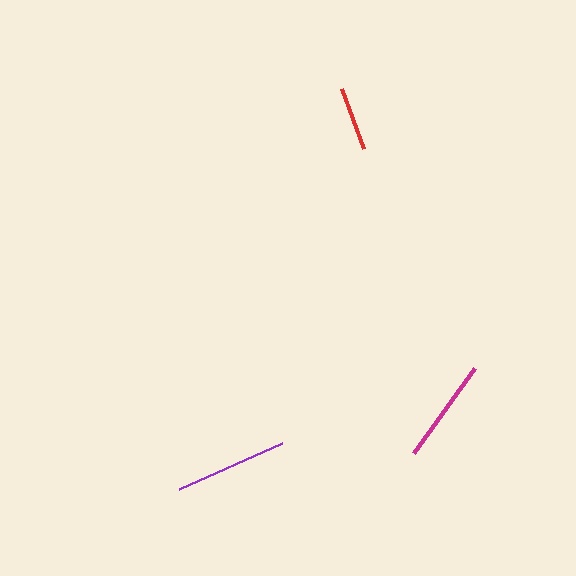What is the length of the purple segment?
The purple segment is approximately 113 pixels long.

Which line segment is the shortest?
The red line is the shortest at approximately 63 pixels.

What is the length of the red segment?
The red segment is approximately 63 pixels long.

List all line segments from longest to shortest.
From longest to shortest: purple, magenta, red.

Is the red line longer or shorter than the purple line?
The purple line is longer than the red line.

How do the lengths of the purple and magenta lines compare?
The purple and magenta lines are approximately the same length.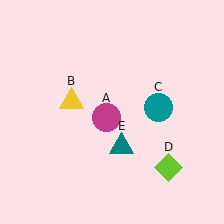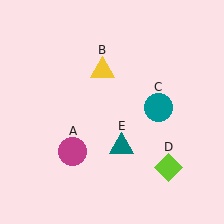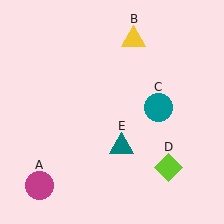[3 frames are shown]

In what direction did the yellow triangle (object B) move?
The yellow triangle (object B) moved up and to the right.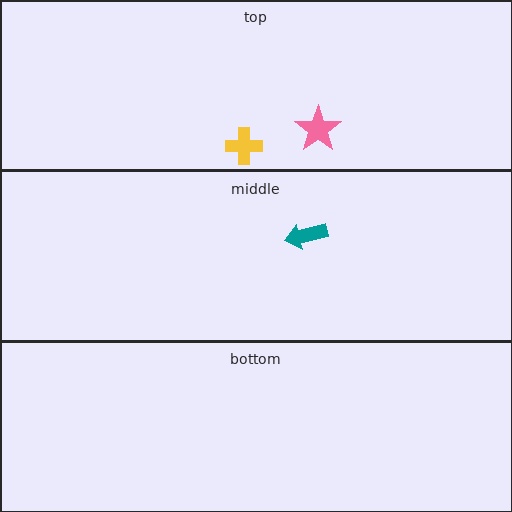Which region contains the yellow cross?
The top region.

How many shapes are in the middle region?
1.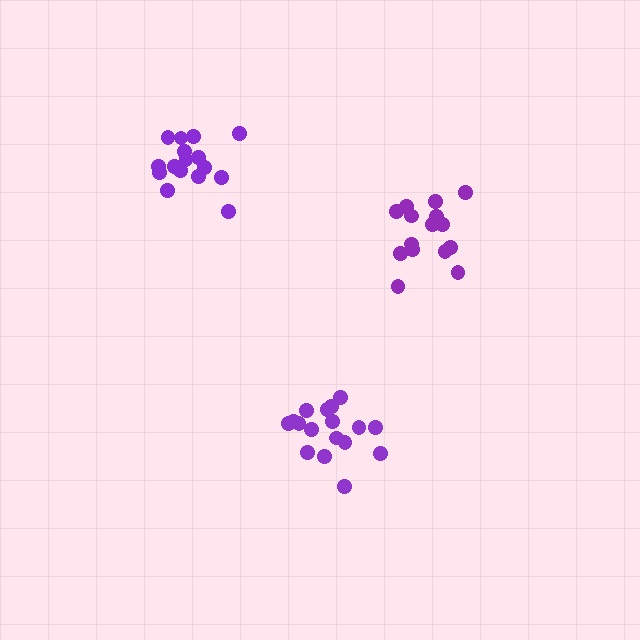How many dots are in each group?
Group 1: 15 dots, Group 2: 17 dots, Group 3: 16 dots (48 total).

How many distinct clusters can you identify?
There are 3 distinct clusters.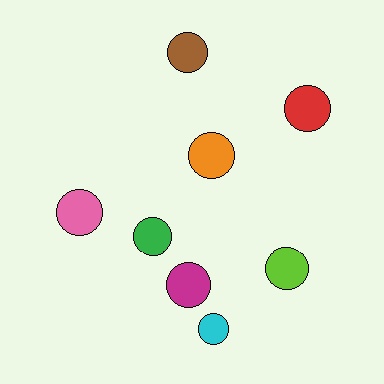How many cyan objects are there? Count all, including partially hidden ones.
There is 1 cyan object.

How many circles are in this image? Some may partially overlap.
There are 8 circles.